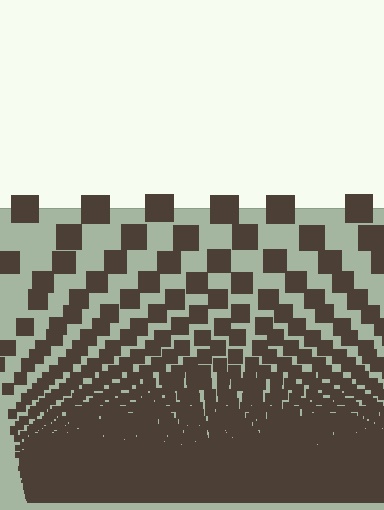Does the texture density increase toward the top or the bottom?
Density increases toward the bottom.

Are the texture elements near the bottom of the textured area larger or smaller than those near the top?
Smaller. The gradient is inverted — elements near the bottom are smaller and denser.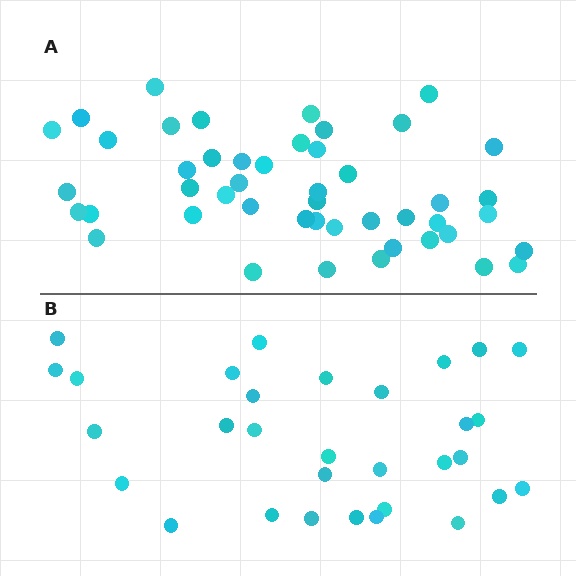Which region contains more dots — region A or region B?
Region A (the top region) has more dots.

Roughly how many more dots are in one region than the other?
Region A has approximately 15 more dots than region B.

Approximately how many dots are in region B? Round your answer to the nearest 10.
About 30 dots. (The exact count is 31, which rounds to 30.)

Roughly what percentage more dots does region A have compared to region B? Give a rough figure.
About 50% more.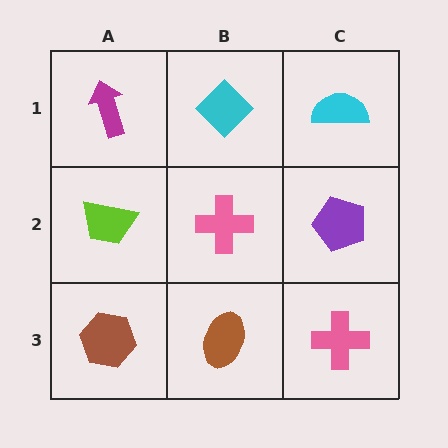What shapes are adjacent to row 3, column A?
A lime trapezoid (row 2, column A), a brown ellipse (row 3, column B).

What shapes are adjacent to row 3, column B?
A pink cross (row 2, column B), a brown hexagon (row 3, column A), a pink cross (row 3, column C).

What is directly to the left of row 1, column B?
A magenta arrow.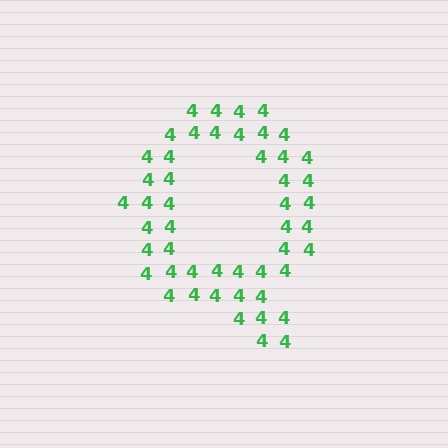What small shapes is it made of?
It is made of small digit 4's.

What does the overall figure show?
The overall figure shows the letter Q.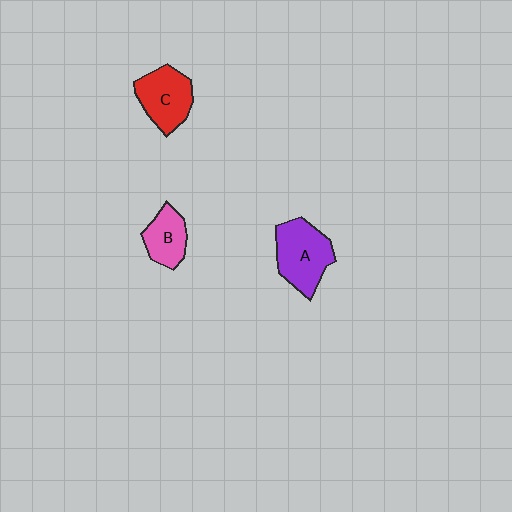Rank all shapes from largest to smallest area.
From largest to smallest: A (purple), C (red), B (pink).